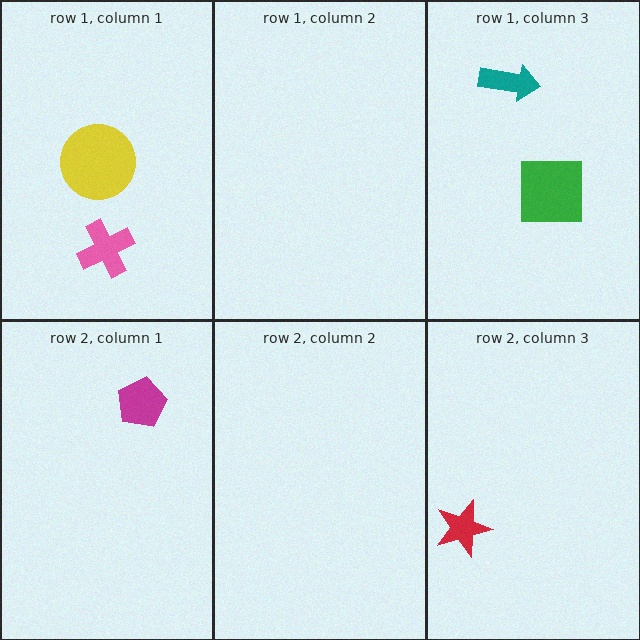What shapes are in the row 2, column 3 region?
The red star.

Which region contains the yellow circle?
The row 1, column 1 region.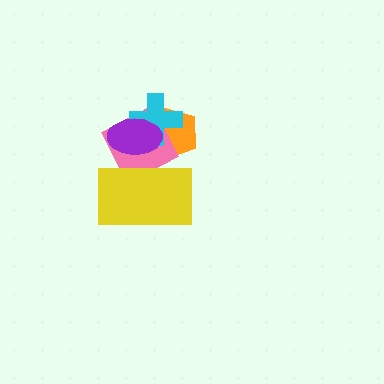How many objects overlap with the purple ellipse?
4 objects overlap with the purple ellipse.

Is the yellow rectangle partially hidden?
Yes, it is partially covered by another shape.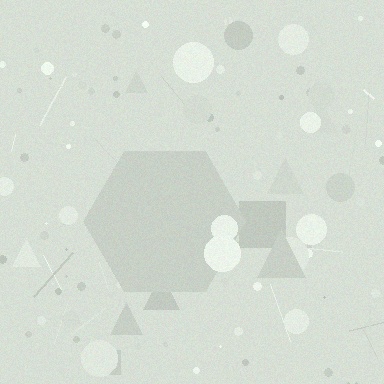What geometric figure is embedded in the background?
A hexagon is embedded in the background.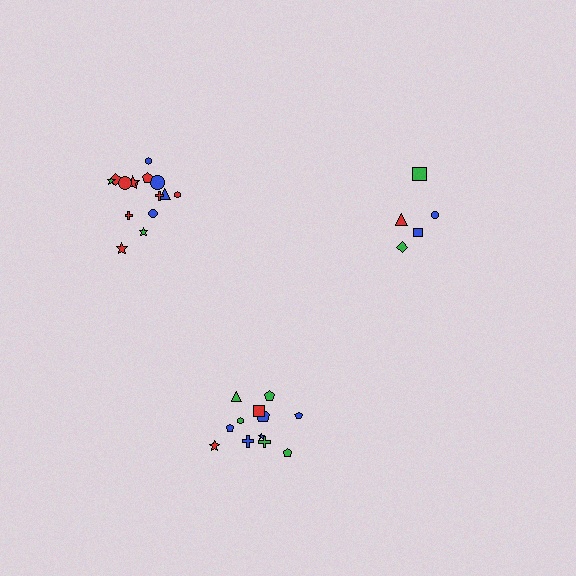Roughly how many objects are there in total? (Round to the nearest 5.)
Roughly 30 objects in total.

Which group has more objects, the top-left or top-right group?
The top-left group.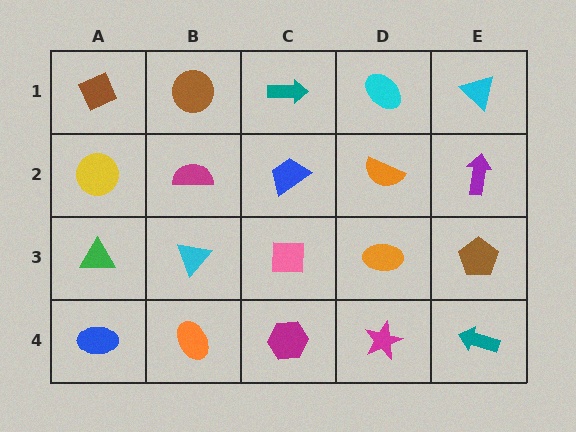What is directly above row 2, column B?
A brown circle.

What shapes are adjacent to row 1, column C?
A blue trapezoid (row 2, column C), a brown circle (row 1, column B), a cyan ellipse (row 1, column D).